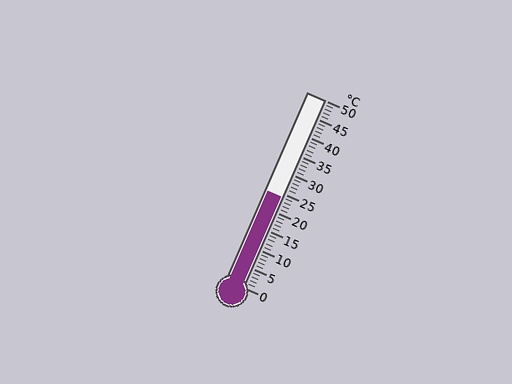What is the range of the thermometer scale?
The thermometer scale ranges from 0°C to 50°C.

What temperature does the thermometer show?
The thermometer shows approximately 24°C.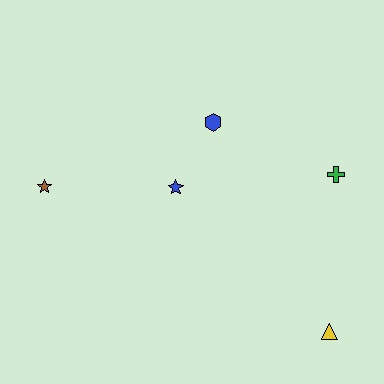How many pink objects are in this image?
There are no pink objects.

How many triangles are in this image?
There is 1 triangle.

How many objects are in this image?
There are 5 objects.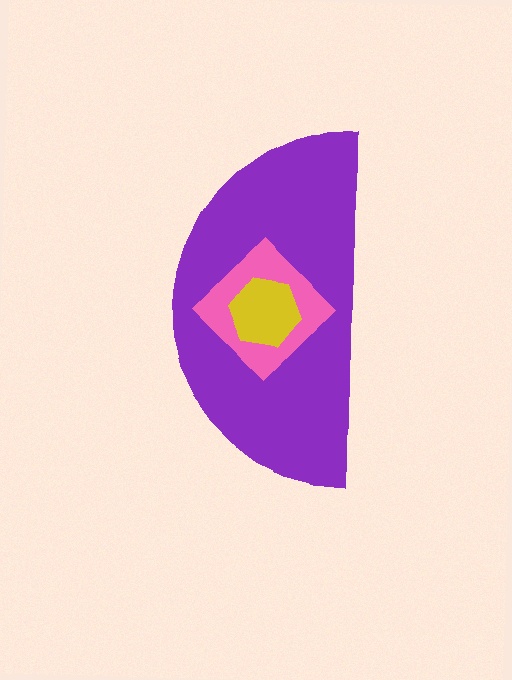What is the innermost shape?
The yellow hexagon.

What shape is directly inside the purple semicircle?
The pink diamond.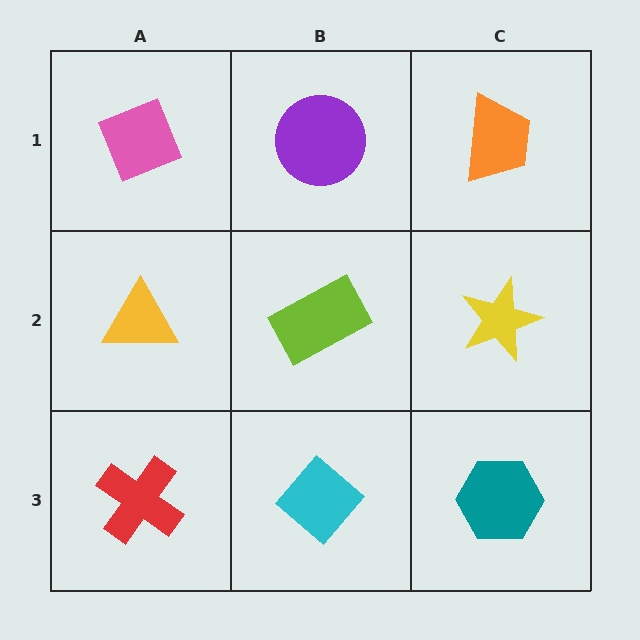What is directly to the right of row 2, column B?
A yellow star.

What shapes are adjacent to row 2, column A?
A pink diamond (row 1, column A), a red cross (row 3, column A), a lime rectangle (row 2, column B).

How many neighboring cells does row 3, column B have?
3.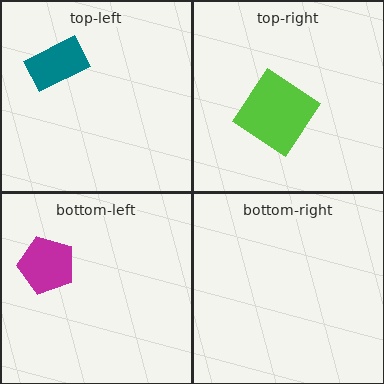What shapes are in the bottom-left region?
The magenta pentagon.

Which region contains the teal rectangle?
The top-left region.